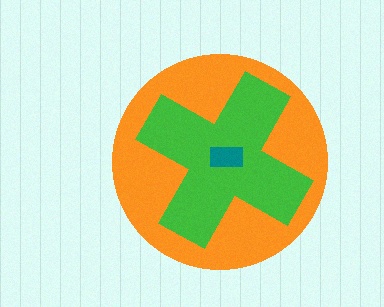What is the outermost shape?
The orange circle.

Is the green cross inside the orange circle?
Yes.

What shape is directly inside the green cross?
The teal rectangle.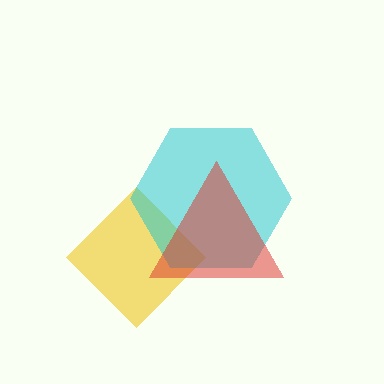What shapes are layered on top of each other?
The layered shapes are: a yellow diamond, a cyan hexagon, a red triangle.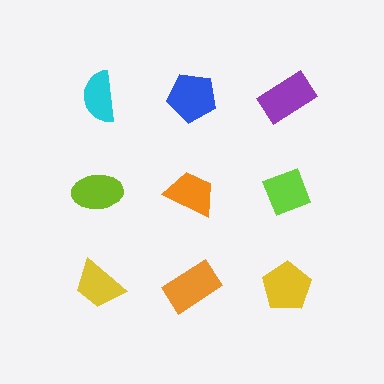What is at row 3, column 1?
A yellow trapezoid.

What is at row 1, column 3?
A purple rectangle.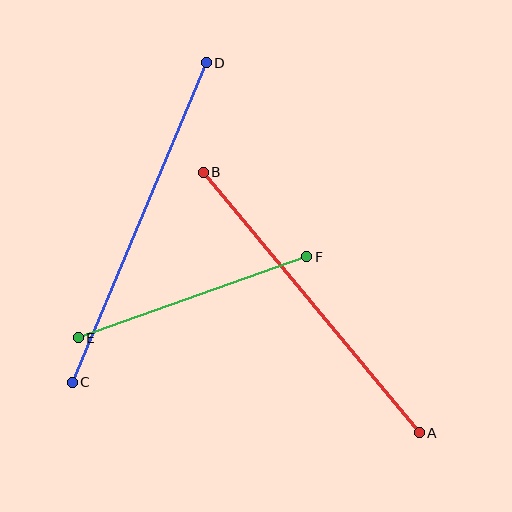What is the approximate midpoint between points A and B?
The midpoint is at approximately (311, 302) pixels.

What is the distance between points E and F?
The distance is approximately 242 pixels.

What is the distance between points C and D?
The distance is approximately 346 pixels.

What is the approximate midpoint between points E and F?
The midpoint is at approximately (193, 297) pixels.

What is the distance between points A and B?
The distance is approximately 339 pixels.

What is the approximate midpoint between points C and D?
The midpoint is at approximately (139, 222) pixels.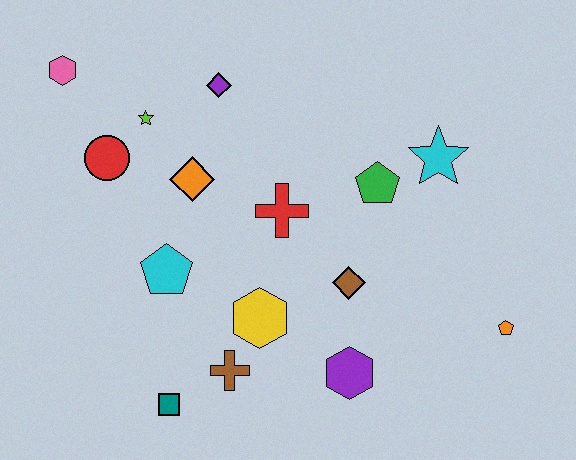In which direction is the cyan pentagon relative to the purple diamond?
The cyan pentagon is below the purple diamond.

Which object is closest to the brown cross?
The yellow hexagon is closest to the brown cross.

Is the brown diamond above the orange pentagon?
Yes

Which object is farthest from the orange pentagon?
The pink hexagon is farthest from the orange pentagon.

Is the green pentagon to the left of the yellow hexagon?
No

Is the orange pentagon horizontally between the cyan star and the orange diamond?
No